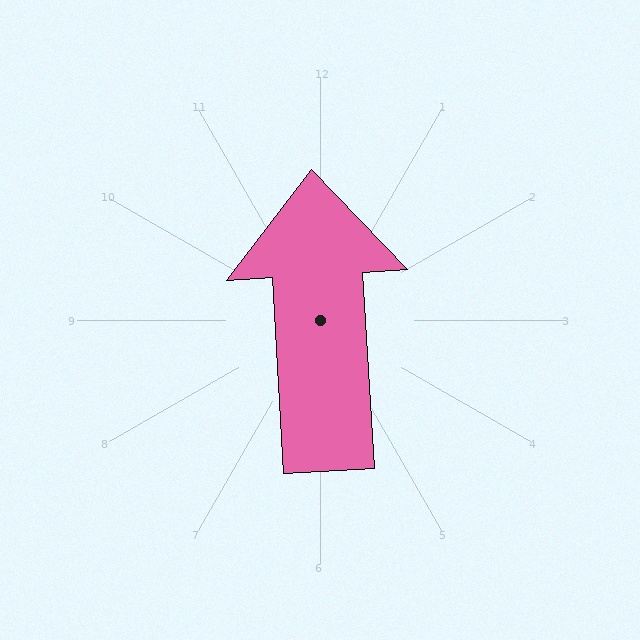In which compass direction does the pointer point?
North.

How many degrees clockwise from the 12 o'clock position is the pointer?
Approximately 357 degrees.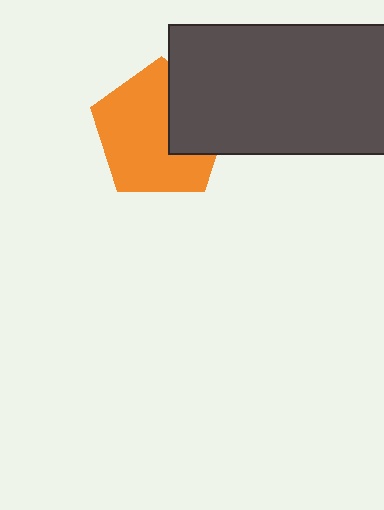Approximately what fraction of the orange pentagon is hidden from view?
Roughly 32% of the orange pentagon is hidden behind the dark gray rectangle.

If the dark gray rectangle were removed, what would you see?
You would see the complete orange pentagon.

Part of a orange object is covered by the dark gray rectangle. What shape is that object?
It is a pentagon.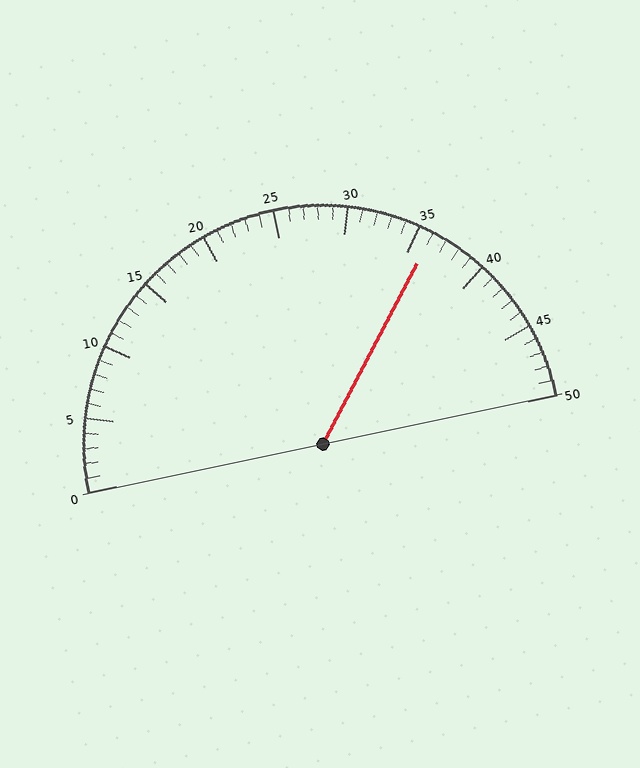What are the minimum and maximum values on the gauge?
The gauge ranges from 0 to 50.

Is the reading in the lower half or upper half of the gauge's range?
The reading is in the upper half of the range (0 to 50).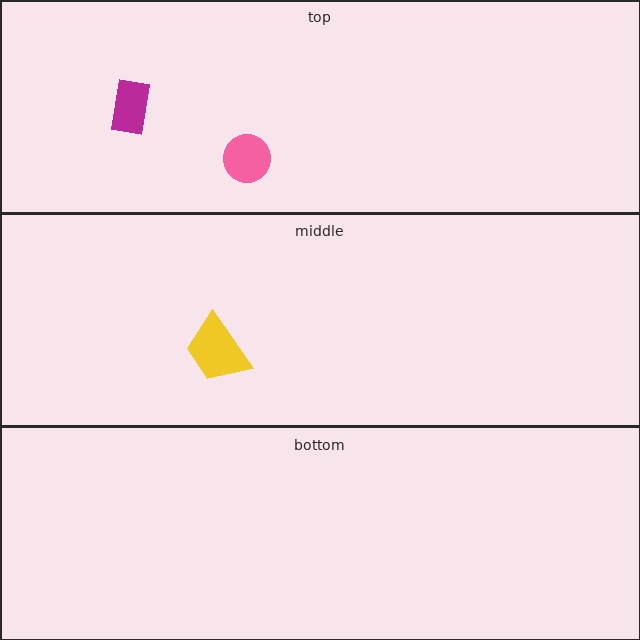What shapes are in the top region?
The pink circle, the magenta rectangle.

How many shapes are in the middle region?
1.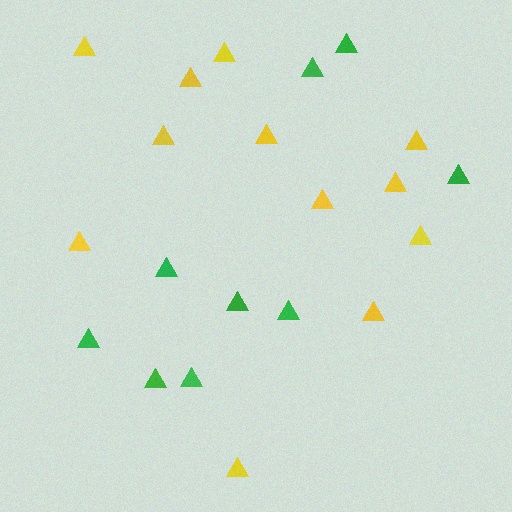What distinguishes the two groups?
There are 2 groups: one group of yellow triangles (12) and one group of green triangles (9).